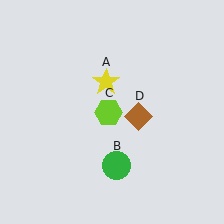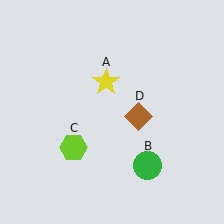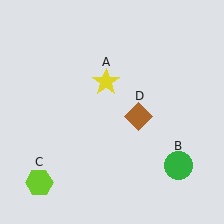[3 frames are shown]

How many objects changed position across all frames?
2 objects changed position: green circle (object B), lime hexagon (object C).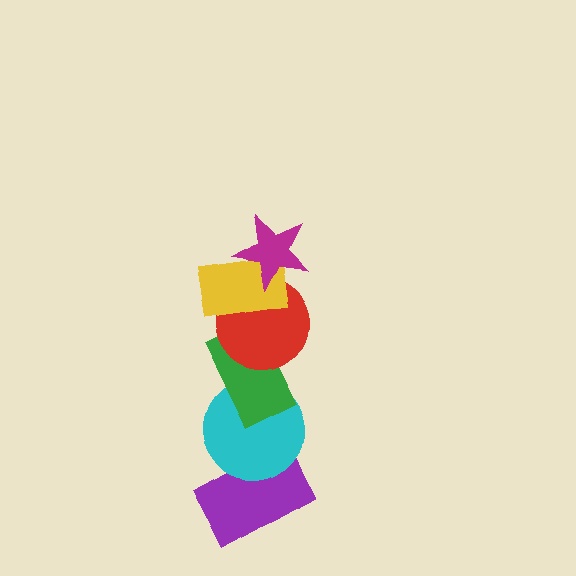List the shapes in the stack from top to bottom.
From top to bottom: the magenta star, the yellow rectangle, the red circle, the green rectangle, the cyan circle, the purple rectangle.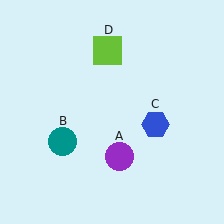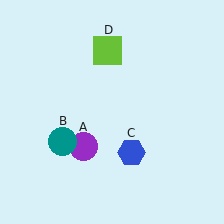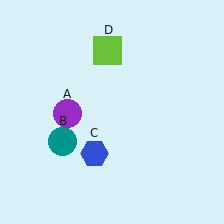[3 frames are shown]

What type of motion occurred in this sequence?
The purple circle (object A), blue hexagon (object C) rotated clockwise around the center of the scene.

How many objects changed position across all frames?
2 objects changed position: purple circle (object A), blue hexagon (object C).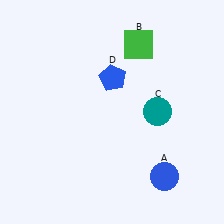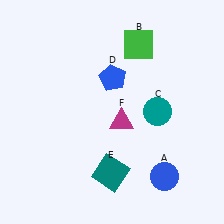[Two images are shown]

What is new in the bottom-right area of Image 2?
A magenta triangle (F) was added in the bottom-right area of Image 2.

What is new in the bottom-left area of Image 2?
A teal square (E) was added in the bottom-left area of Image 2.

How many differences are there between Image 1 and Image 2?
There are 2 differences between the two images.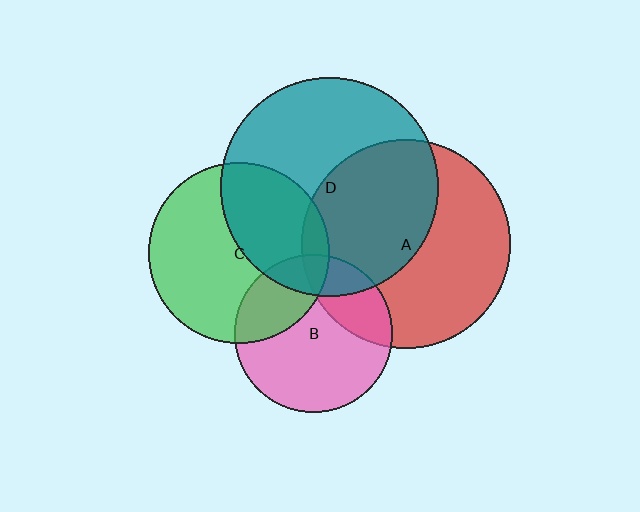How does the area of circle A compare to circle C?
Approximately 1.3 times.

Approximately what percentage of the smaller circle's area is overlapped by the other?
Approximately 25%.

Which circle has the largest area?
Circle D (teal).